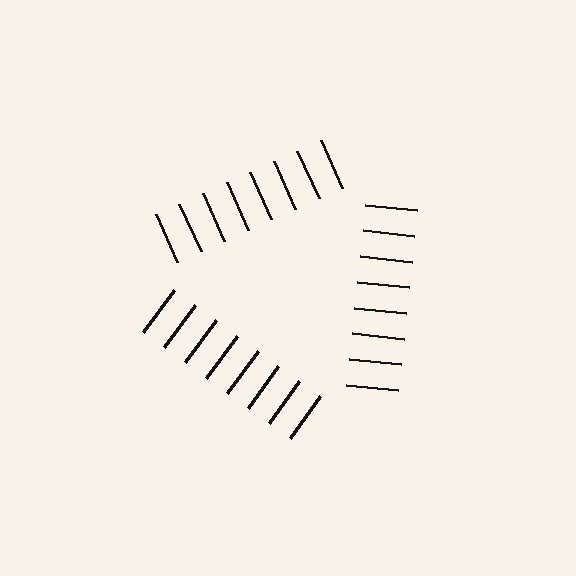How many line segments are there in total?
24 — 8 along each of the 3 edges.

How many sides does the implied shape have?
3 sides — the line-ends trace a triangle.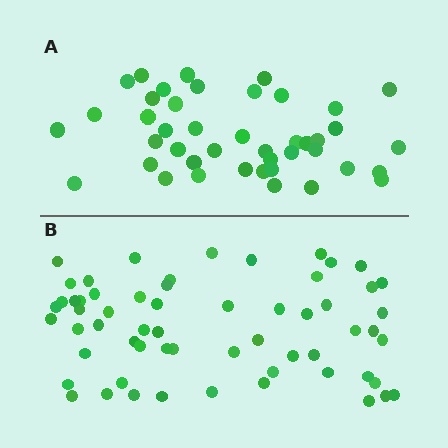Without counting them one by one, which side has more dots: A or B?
Region B (the bottom region) has more dots.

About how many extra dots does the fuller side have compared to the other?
Region B has approximately 15 more dots than region A.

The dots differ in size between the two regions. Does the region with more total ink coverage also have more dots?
No. Region A has more total ink coverage because its dots are larger, but region B actually contains more individual dots. Total area can be misleading — the number of items is what matters here.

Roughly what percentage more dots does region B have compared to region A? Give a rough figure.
About 40% more.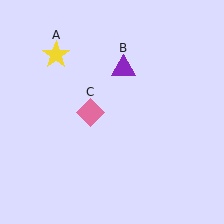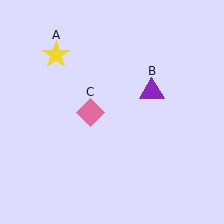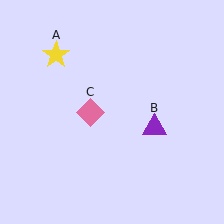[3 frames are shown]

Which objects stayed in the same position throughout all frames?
Yellow star (object A) and pink diamond (object C) remained stationary.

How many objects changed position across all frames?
1 object changed position: purple triangle (object B).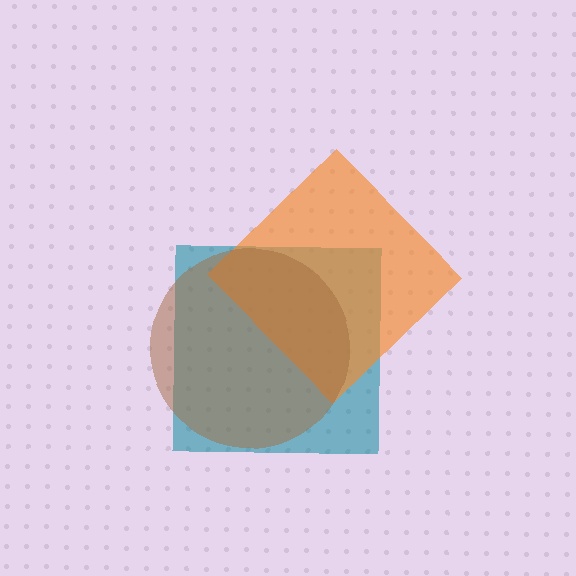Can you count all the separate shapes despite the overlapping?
Yes, there are 3 separate shapes.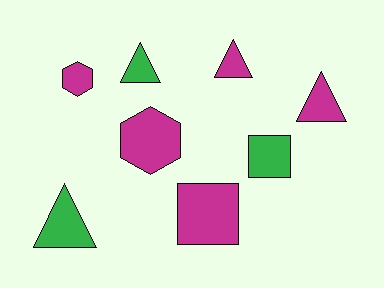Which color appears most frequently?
Magenta, with 5 objects.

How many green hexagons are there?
There are no green hexagons.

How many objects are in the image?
There are 8 objects.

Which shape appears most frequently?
Triangle, with 4 objects.